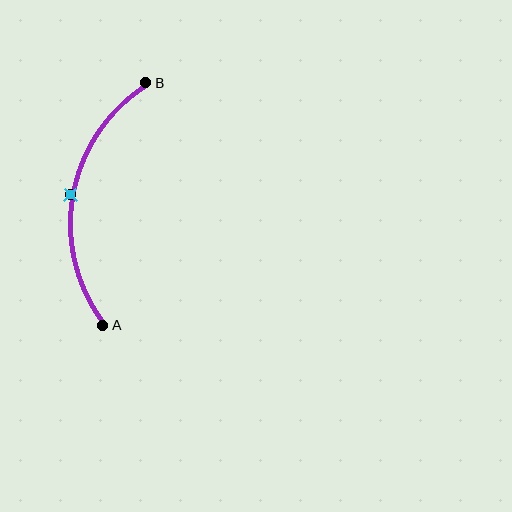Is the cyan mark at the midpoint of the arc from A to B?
Yes. The cyan mark lies on the arc at equal arc-length from both A and B — it is the arc midpoint.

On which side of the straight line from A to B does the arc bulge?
The arc bulges to the left of the straight line connecting A and B.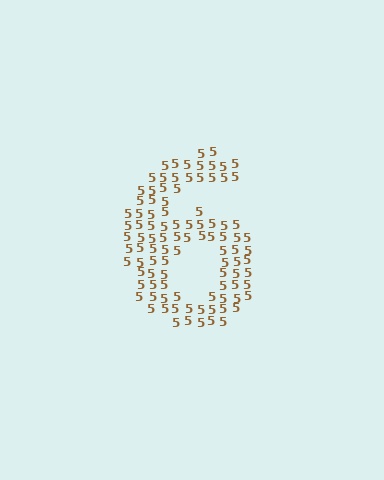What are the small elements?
The small elements are digit 5's.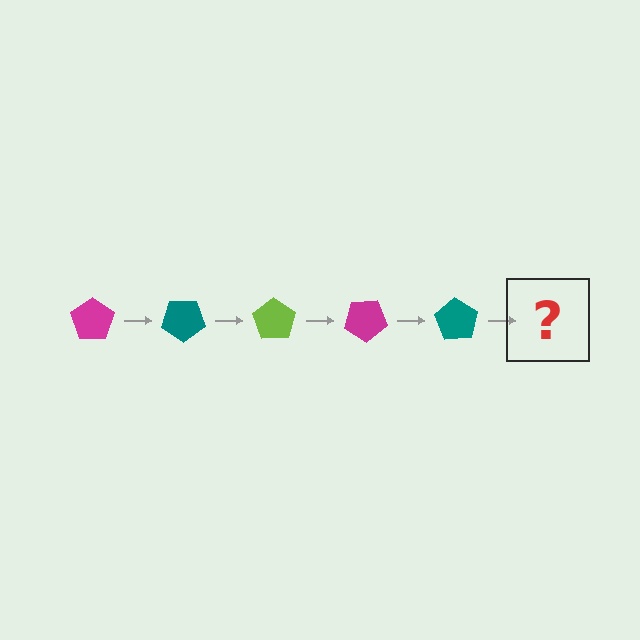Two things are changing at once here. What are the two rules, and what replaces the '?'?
The two rules are that it rotates 35 degrees each step and the color cycles through magenta, teal, and lime. The '?' should be a lime pentagon, rotated 175 degrees from the start.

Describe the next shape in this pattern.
It should be a lime pentagon, rotated 175 degrees from the start.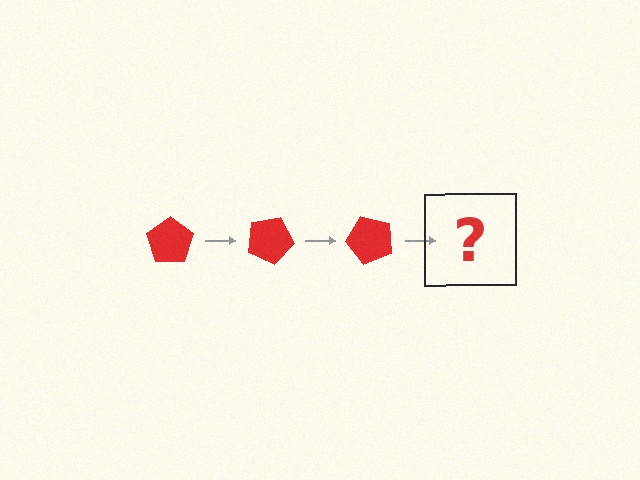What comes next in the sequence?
The next element should be a red pentagon rotated 75 degrees.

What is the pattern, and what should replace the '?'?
The pattern is that the pentagon rotates 25 degrees each step. The '?' should be a red pentagon rotated 75 degrees.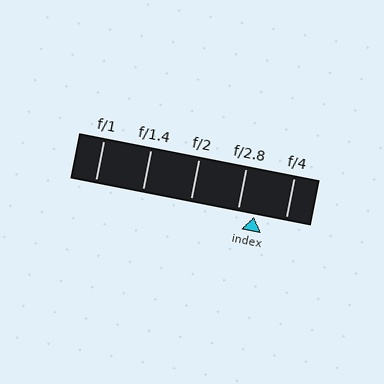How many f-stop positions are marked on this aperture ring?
There are 5 f-stop positions marked.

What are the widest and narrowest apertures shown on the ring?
The widest aperture shown is f/1 and the narrowest is f/4.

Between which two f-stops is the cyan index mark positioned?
The index mark is between f/2.8 and f/4.